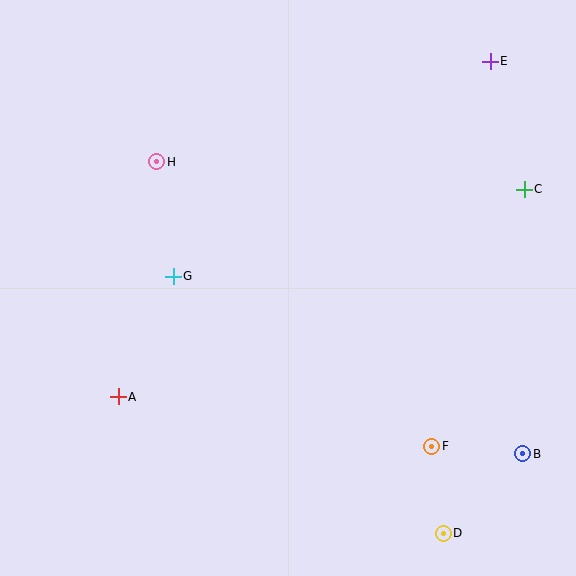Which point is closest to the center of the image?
Point G at (173, 276) is closest to the center.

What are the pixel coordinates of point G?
Point G is at (173, 276).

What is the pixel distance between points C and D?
The distance between C and D is 354 pixels.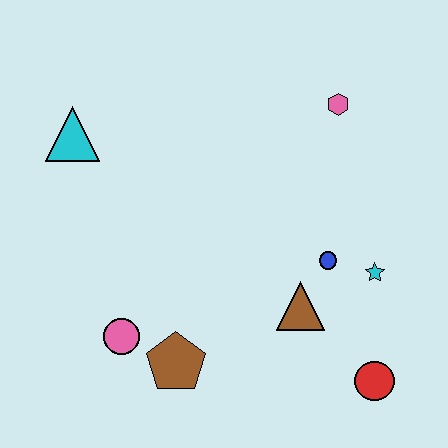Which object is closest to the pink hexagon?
The blue circle is closest to the pink hexagon.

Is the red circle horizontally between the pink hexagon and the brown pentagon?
No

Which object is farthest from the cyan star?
The cyan triangle is farthest from the cyan star.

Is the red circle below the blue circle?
Yes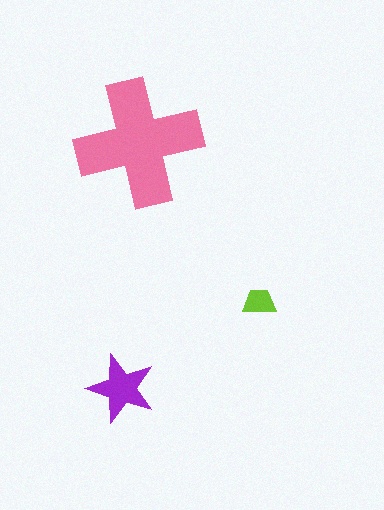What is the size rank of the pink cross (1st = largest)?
1st.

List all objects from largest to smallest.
The pink cross, the purple star, the lime trapezoid.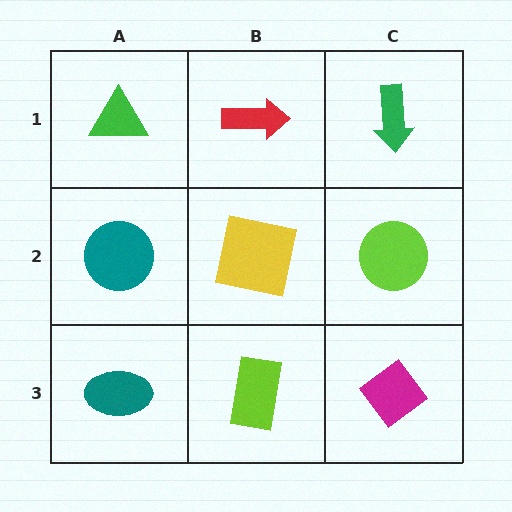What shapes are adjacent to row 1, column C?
A lime circle (row 2, column C), a red arrow (row 1, column B).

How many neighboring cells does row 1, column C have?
2.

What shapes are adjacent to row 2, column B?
A red arrow (row 1, column B), a lime rectangle (row 3, column B), a teal circle (row 2, column A), a lime circle (row 2, column C).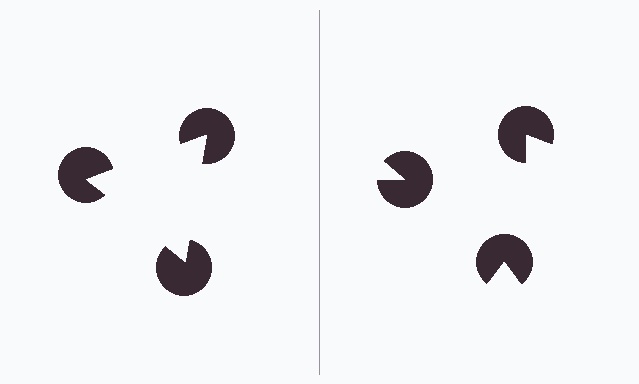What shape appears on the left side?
An illusory triangle.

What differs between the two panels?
The pac-man discs are positioned identically on both sides; only the wedge orientations differ. On the left they align to a triangle; on the right they are misaligned.